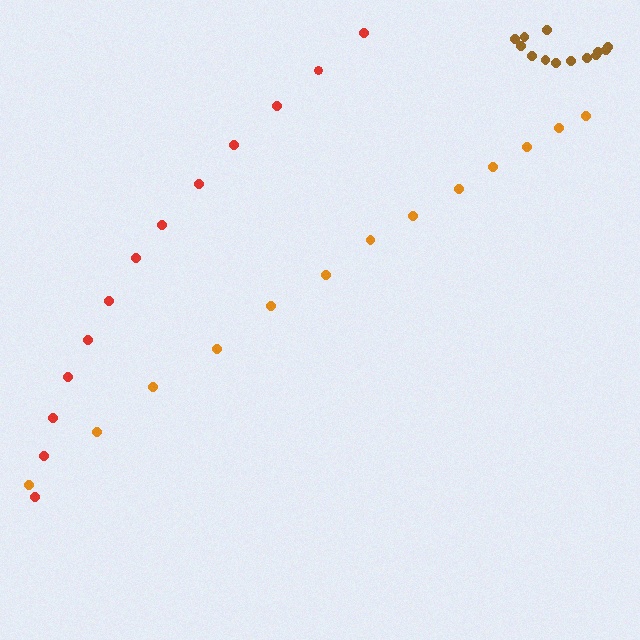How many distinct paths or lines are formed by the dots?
There are 3 distinct paths.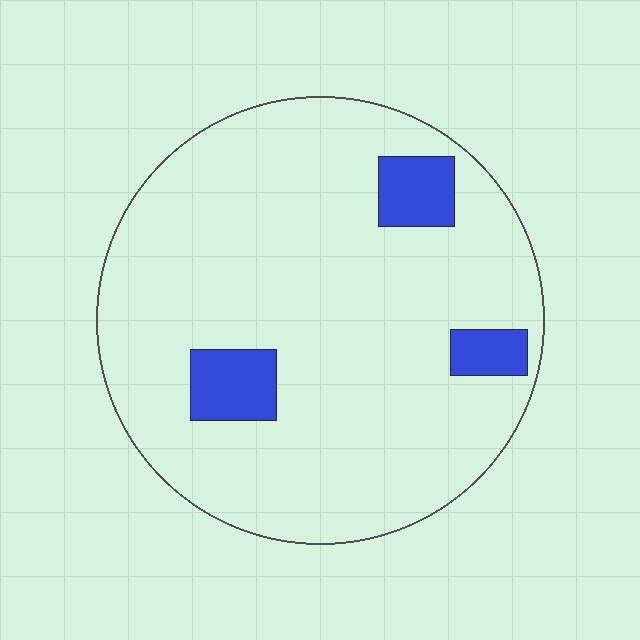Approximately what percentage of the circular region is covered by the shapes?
Approximately 10%.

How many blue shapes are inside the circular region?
3.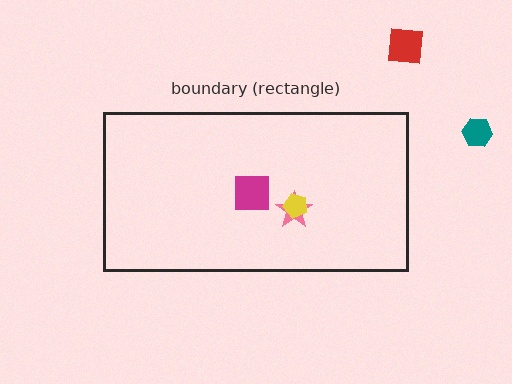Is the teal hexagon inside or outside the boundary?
Outside.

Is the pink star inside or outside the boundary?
Inside.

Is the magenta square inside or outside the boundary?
Inside.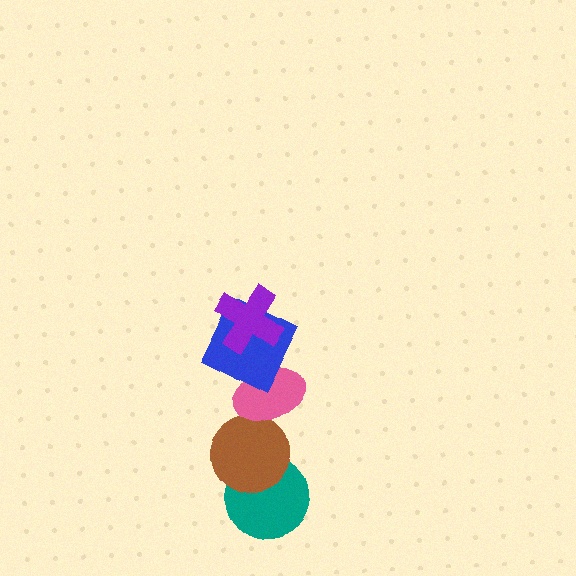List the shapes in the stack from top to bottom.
From top to bottom: the purple cross, the blue square, the pink ellipse, the brown circle, the teal circle.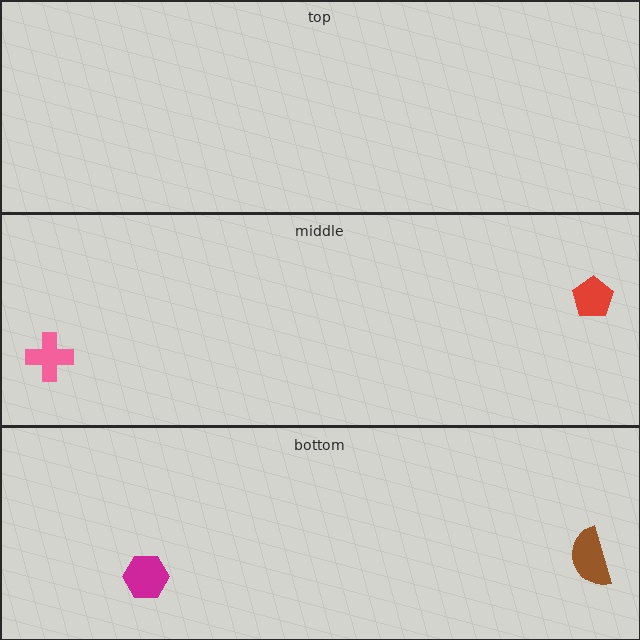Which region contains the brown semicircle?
The bottom region.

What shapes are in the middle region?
The red pentagon, the pink cross.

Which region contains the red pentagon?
The middle region.